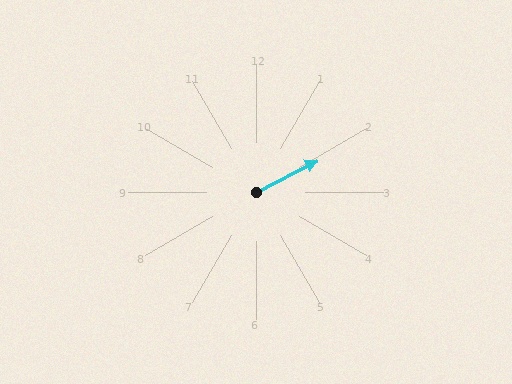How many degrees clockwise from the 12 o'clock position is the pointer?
Approximately 62 degrees.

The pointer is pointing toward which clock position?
Roughly 2 o'clock.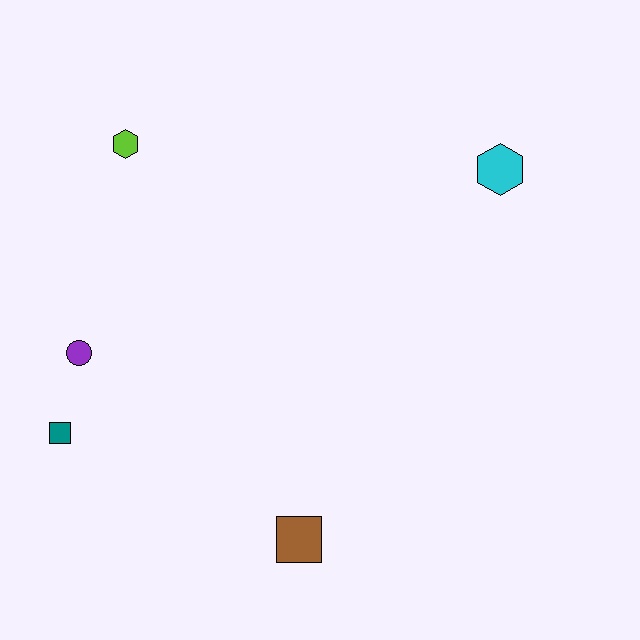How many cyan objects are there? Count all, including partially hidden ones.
There is 1 cyan object.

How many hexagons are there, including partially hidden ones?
There are 2 hexagons.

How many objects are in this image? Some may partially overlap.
There are 5 objects.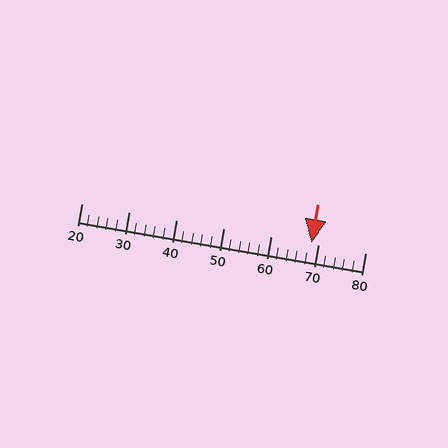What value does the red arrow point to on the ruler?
The red arrow points to approximately 69.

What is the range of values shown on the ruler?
The ruler shows values from 20 to 80.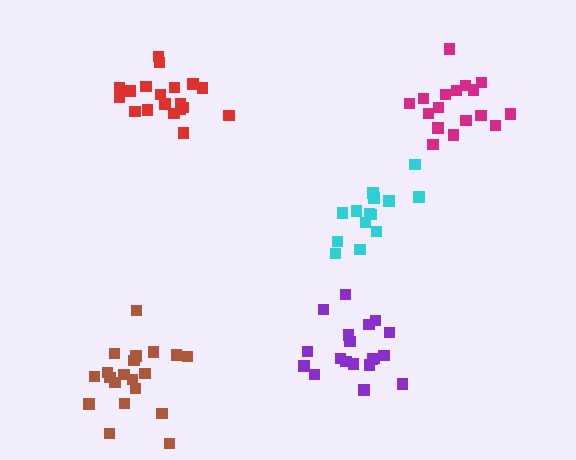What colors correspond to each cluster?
The clusters are colored: magenta, cyan, red, purple, brown.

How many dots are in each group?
Group 1: 17 dots, Group 2: 14 dots, Group 3: 20 dots, Group 4: 19 dots, Group 5: 20 dots (90 total).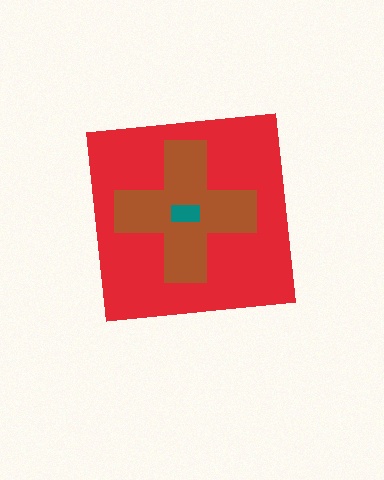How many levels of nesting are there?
3.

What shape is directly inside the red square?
The brown cross.